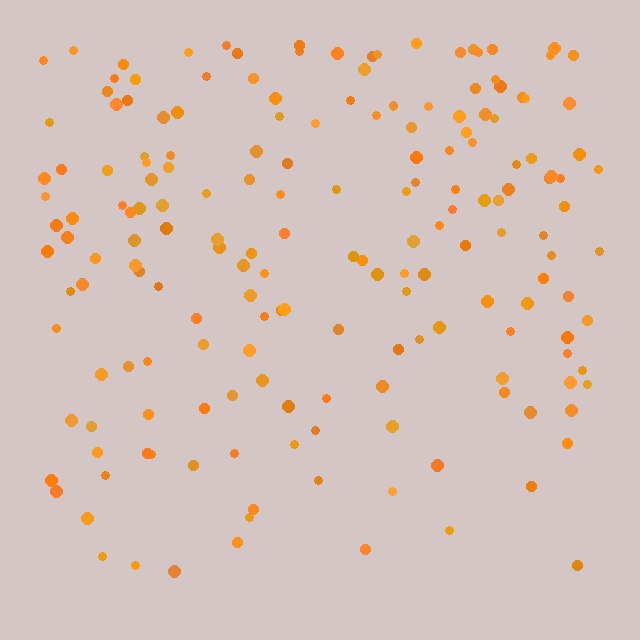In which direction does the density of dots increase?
From bottom to top, with the top side densest.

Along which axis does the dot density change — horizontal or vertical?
Vertical.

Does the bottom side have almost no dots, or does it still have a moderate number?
Still a moderate number, just noticeably fewer than the top.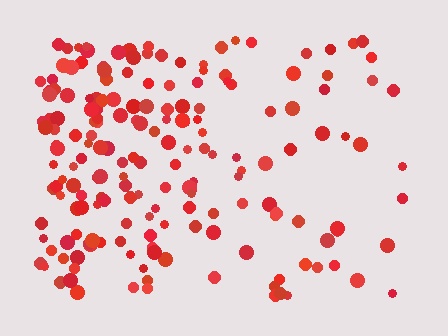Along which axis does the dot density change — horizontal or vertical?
Horizontal.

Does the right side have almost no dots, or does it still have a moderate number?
Still a moderate number, just noticeably fewer than the left.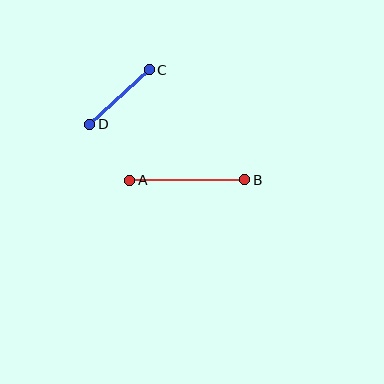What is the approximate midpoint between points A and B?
The midpoint is at approximately (187, 180) pixels.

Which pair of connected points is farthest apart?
Points A and B are farthest apart.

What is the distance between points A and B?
The distance is approximately 115 pixels.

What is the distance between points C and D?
The distance is approximately 81 pixels.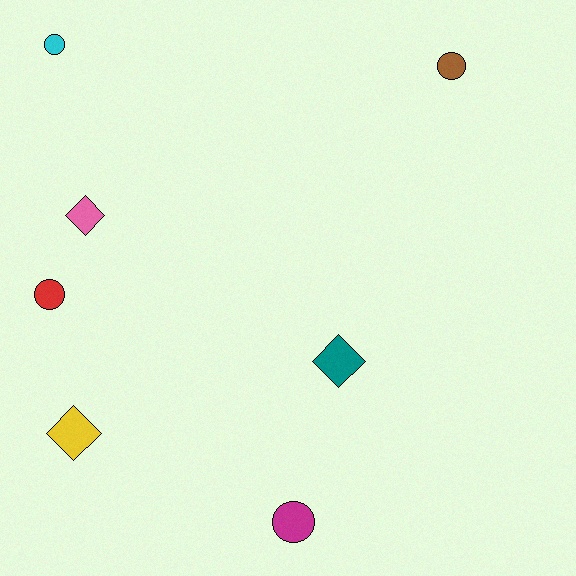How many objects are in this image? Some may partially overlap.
There are 7 objects.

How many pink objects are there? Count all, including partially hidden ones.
There is 1 pink object.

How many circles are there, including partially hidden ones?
There are 4 circles.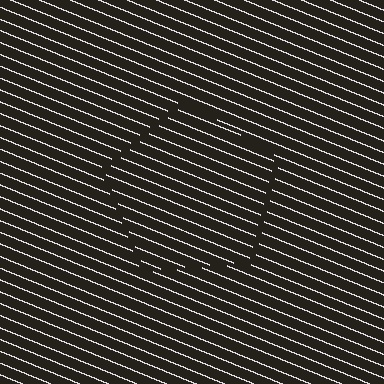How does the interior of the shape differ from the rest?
The interior of the shape contains the same grating, shifted by half a period — the contour is defined by the phase discontinuity where line-ends from the inner and outer gratings abut.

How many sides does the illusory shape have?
5 sides — the line-ends trace a pentagon.